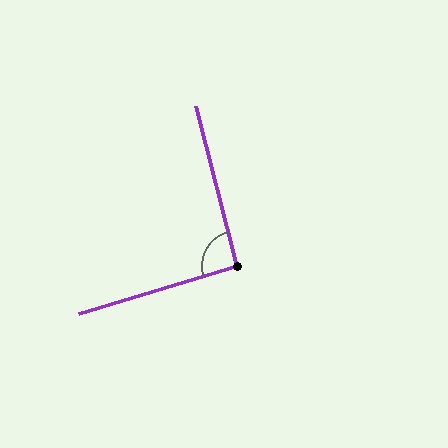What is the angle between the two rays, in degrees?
Approximately 93 degrees.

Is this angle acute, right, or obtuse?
It is approximately a right angle.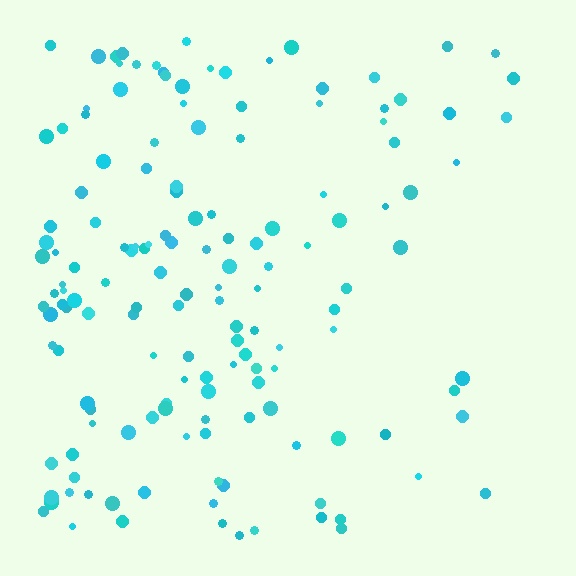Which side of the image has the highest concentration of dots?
The left.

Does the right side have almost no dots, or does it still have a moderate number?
Still a moderate number, just noticeably fewer than the left.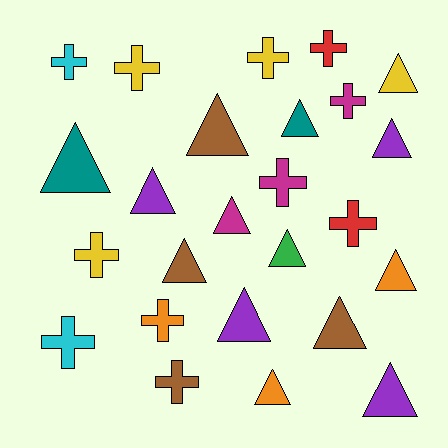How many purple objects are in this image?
There are 4 purple objects.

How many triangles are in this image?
There are 14 triangles.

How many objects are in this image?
There are 25 objects.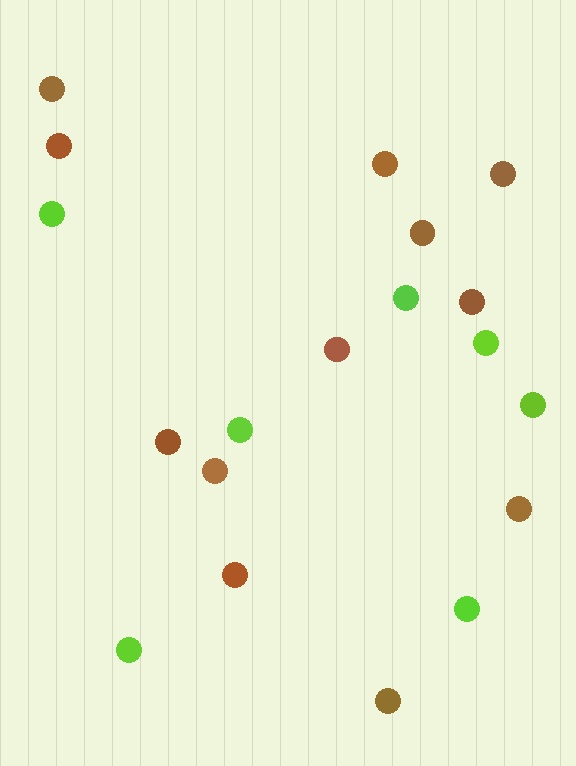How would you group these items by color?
There are 2 groups: one group of lime circles (7) and one group of brown circles (12).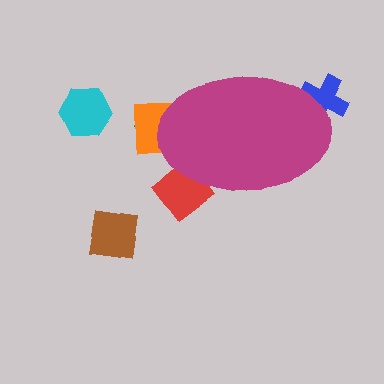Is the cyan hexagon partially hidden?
No, the cyan hexagon is fully visible.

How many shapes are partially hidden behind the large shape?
4 shapes are partially hidden.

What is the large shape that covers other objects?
A magenta ellipse.